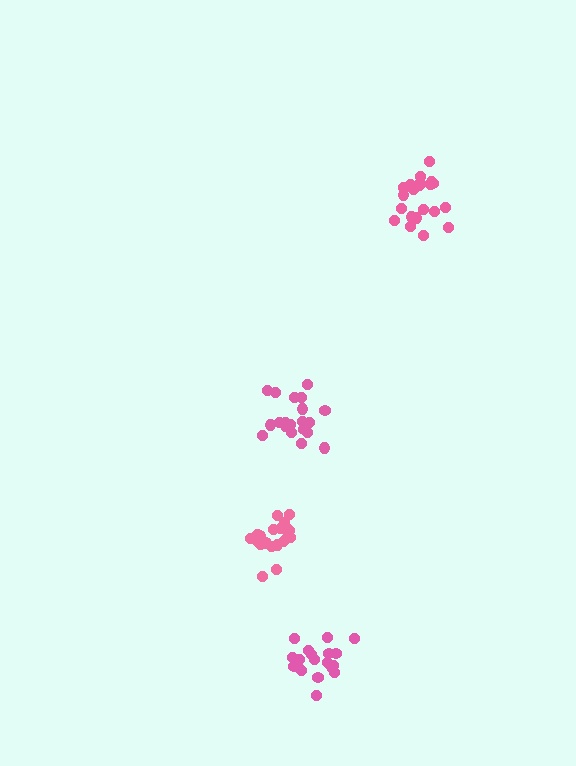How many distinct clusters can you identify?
There are 4 distinct clusters.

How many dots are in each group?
Group 1: 20 dots, Group 2: 21 dots, Group 3: 19 dots, Group 4: 20 dots (80 total).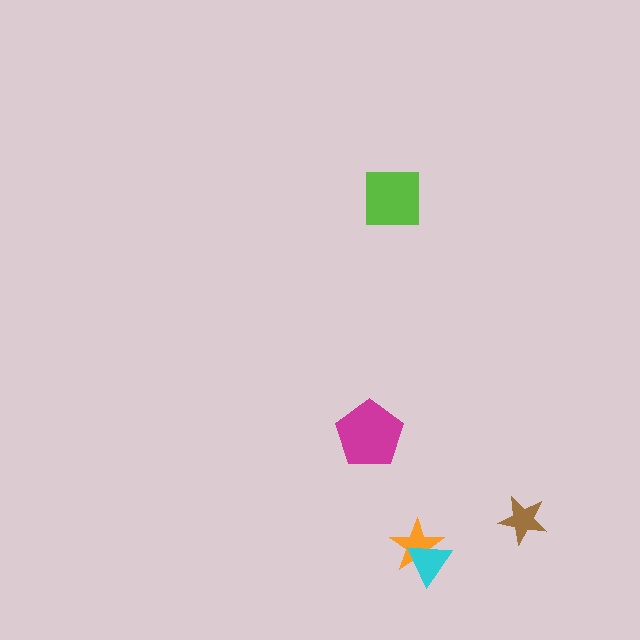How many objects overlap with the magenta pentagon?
0 objects overlap with the magenta pentagon.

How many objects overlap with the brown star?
0 objects overlap with the brown star.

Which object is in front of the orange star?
The cyan triangle is in front of the orange star.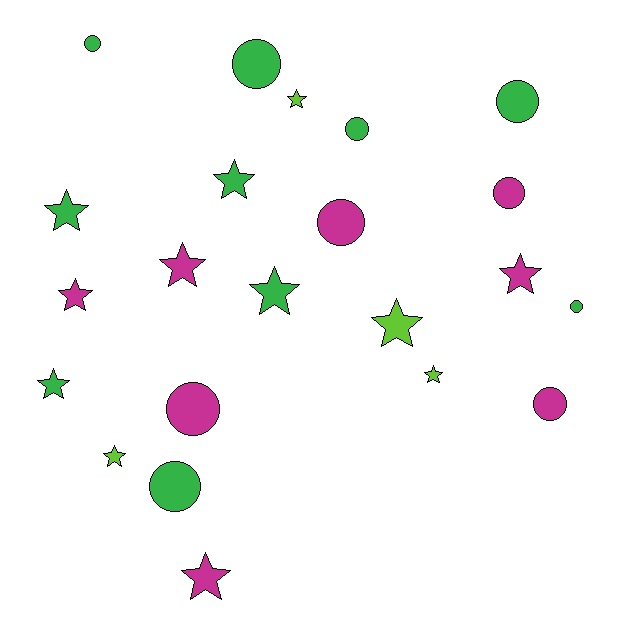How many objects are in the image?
There are 22 objects.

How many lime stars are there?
There are 4 lime stars.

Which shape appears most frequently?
Star, with 12 objects.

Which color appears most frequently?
Green, with 10 objects.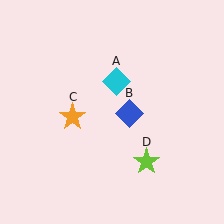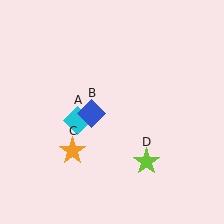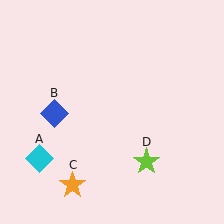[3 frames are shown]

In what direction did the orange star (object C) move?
The orange star (object C) moved down.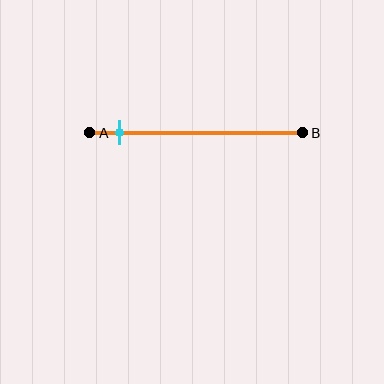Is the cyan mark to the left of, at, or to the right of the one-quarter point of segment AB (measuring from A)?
The cyan mark is to the left of the one-quarter point of segment AB.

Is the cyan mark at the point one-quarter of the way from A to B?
No, the mark is at about 15% from A, not at the 25% one-quarter point.